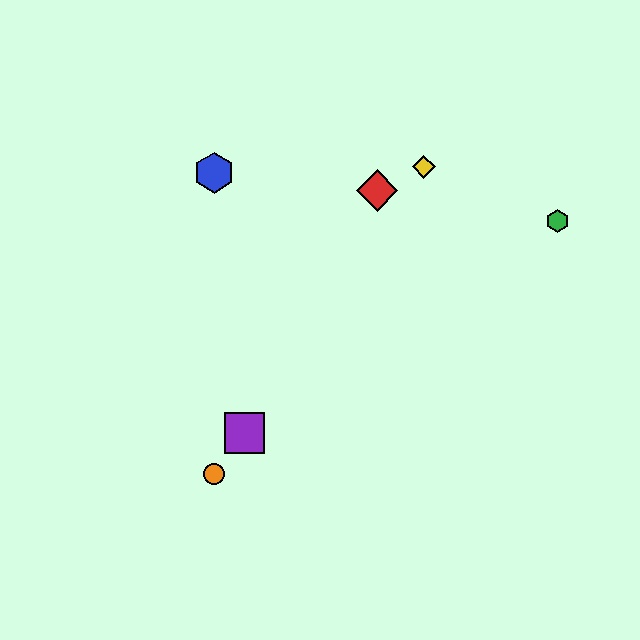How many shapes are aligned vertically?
2 shapes (the blue hexagon, the orange circle) are aligned vertically.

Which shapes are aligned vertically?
The blue hexagon, the orange circle are aligned vertically.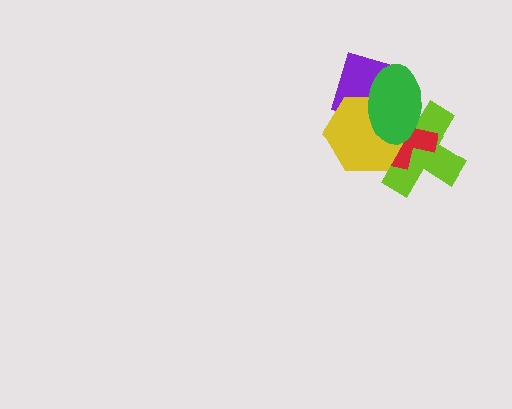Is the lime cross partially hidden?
Yes, it is partially covered by another shape.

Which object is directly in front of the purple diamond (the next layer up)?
The lime cross is directly in front of the purple diamond.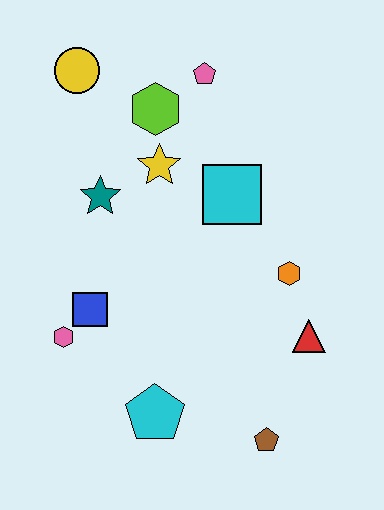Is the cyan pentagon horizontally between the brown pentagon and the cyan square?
No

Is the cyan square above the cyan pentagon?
Yes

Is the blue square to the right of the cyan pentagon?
No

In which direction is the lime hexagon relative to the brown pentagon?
The lime hexagon is above the brown pentagon.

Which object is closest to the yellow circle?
The lime hexagon is closest to the yellow circle.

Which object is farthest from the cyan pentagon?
The yellow circle is farthest from the cyan pentagon.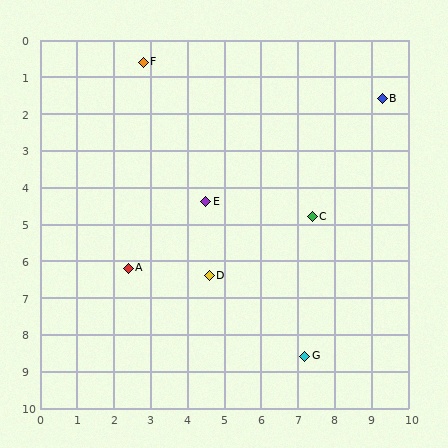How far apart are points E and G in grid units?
Points E and G are about 5.0 grid units apart.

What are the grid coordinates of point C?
Point C is at approximately (7.4, 4.8).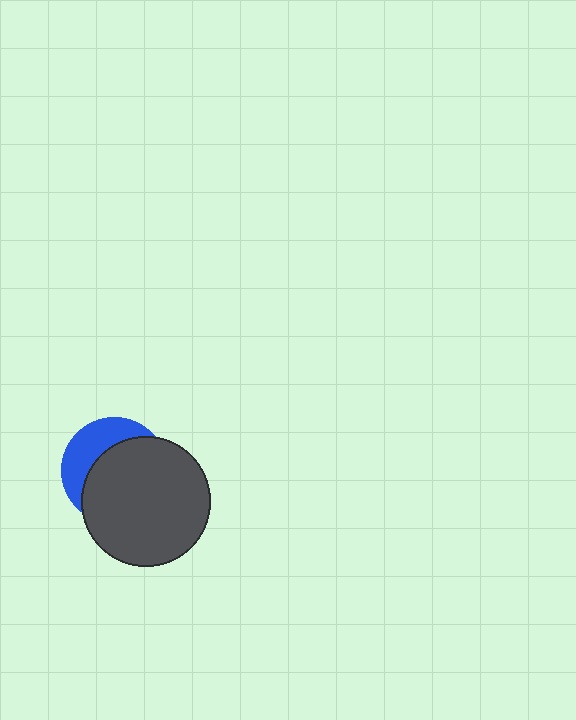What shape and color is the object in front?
The object in front is a dark gray circle.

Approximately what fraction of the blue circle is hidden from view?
Roughly 65% of the blue circle is hidden behind the dark gray circle.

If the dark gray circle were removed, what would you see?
You would see the complete blue circle.